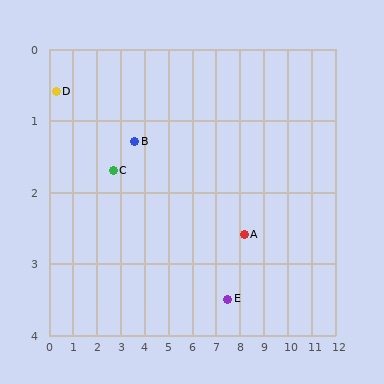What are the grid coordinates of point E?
Point E is at approximately (7.5, 3.5).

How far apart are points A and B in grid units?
Points A and B are about 4.8 grid units apart.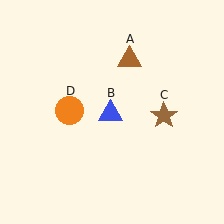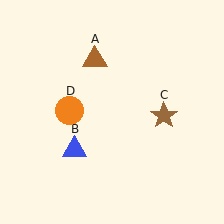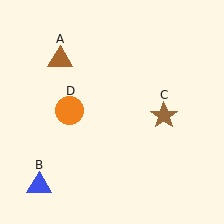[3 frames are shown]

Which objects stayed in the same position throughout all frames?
Brown star (object C) and orange circle (object D) remained stationary.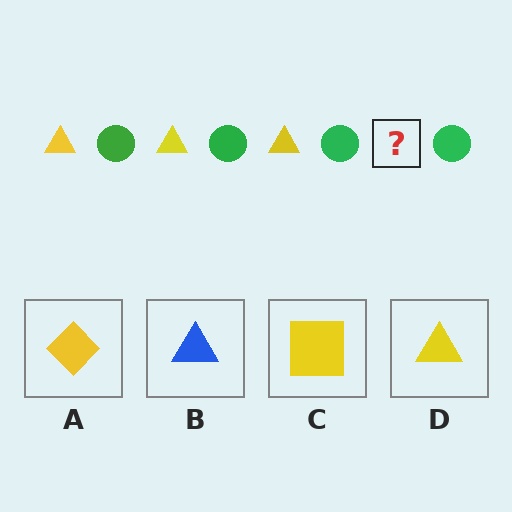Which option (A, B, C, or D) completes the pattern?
D.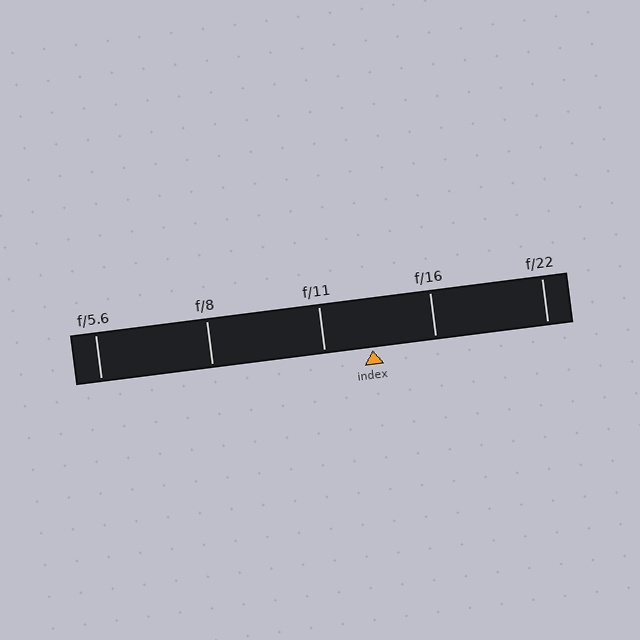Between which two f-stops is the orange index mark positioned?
The index mark is between f/11 and f/16.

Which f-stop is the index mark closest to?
The index mark is closest to f/11.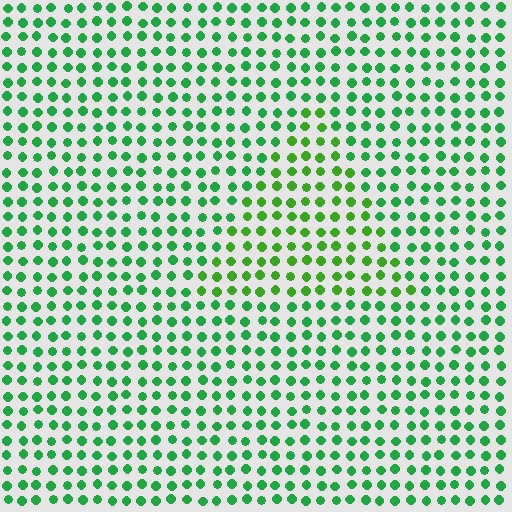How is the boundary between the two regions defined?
The boundary is defined purely by a slight shift in hue (about 27 degrees). Spacing, size, and orientation are identical on both sides.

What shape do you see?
I see a triangle.